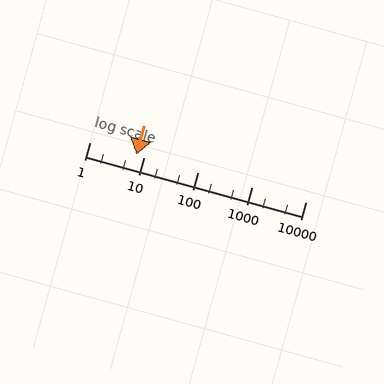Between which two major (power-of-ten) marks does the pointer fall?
The pointer is between 1 and 10.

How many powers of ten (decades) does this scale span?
The scale spans 4 decades, from 1 to 10000.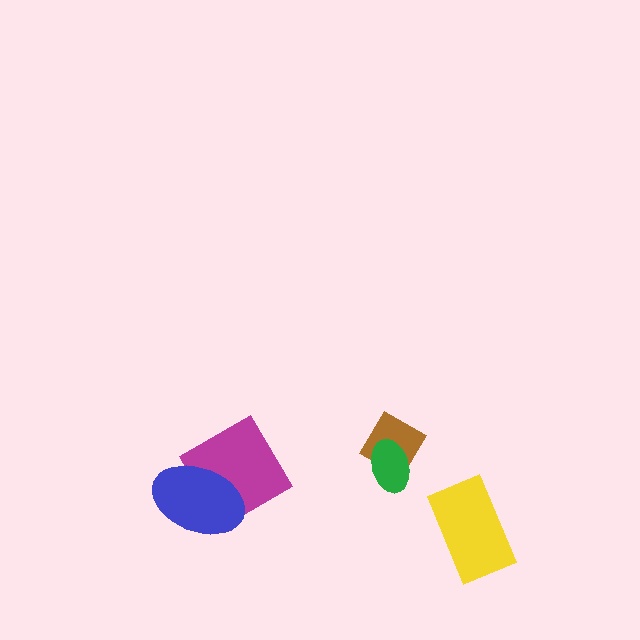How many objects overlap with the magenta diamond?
1 object overlaps with the magenta diamond.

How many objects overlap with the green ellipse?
1 object overlaps with the green ellipse.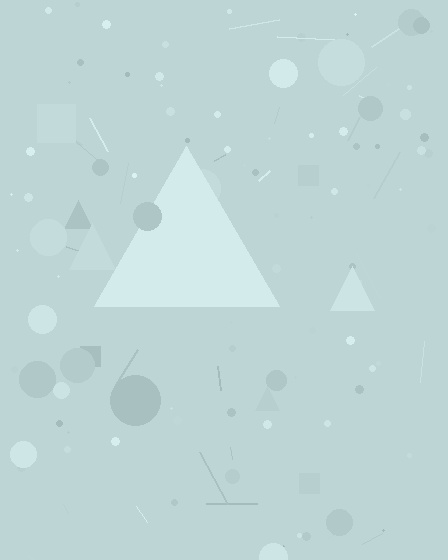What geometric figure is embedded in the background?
A triangle is embedded in the background.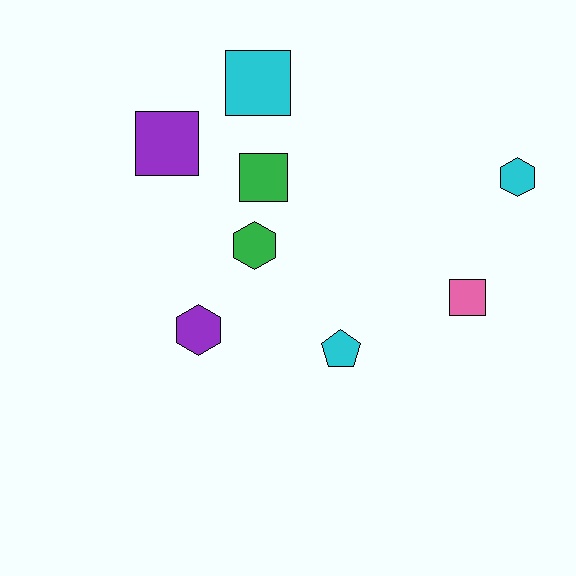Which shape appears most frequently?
Square, with 4 objects.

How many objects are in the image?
There are 8 objects.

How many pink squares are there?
There is 1 pink square.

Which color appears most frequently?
Cyan, with 3 objects.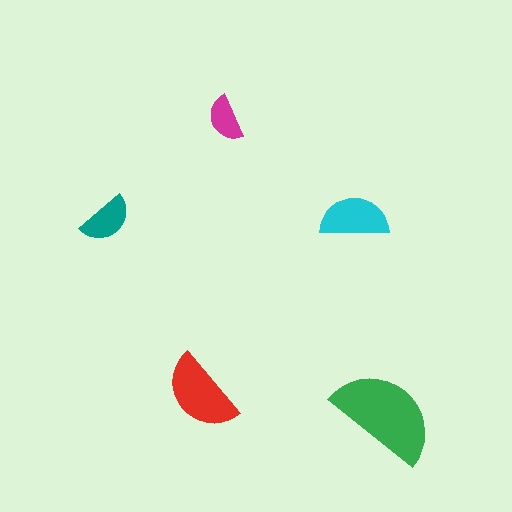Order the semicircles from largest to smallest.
the green one, the red one, the cyan one, the teal one, the magenta one.